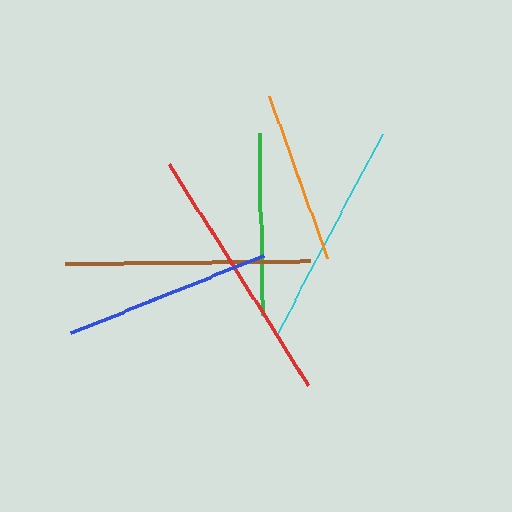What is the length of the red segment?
The red segment is approximately 262 pixels long.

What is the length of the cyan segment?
The cyan segment is approximately 227 pixels long.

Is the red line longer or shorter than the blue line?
The red line is longer than the blue line.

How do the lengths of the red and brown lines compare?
The red and brown lines are approximately the same length.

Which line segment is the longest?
The red line is the longest at approximately 262 pixels.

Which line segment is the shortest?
The orange line is the shortest at approximately 172 pixels.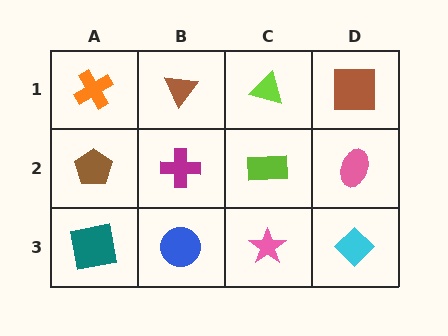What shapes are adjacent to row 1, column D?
A pink ellipse (row 2, column D), a lime triangle (row 1, column C).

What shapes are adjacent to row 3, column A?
A brown pentagon (row 2, column A), a blue circle (row 3, column B).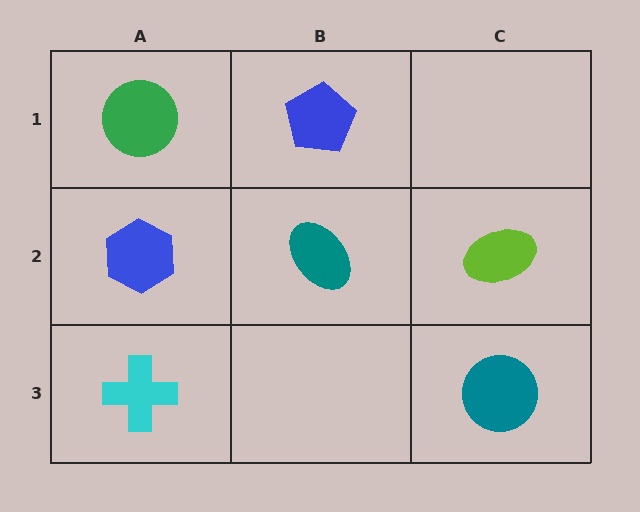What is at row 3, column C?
A teal circle.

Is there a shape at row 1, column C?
No, that cell is empty.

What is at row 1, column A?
A green circle.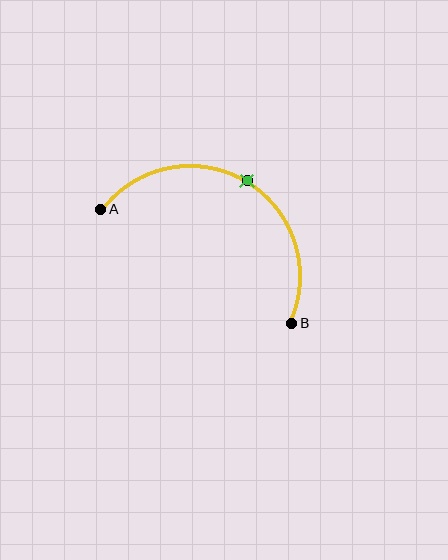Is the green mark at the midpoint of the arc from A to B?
Yes. The green mark lies on the arc at equal arc-length from both A and B — it is the arc midpoint.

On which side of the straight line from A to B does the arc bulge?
The arc bulges above the straight line connecting A and B.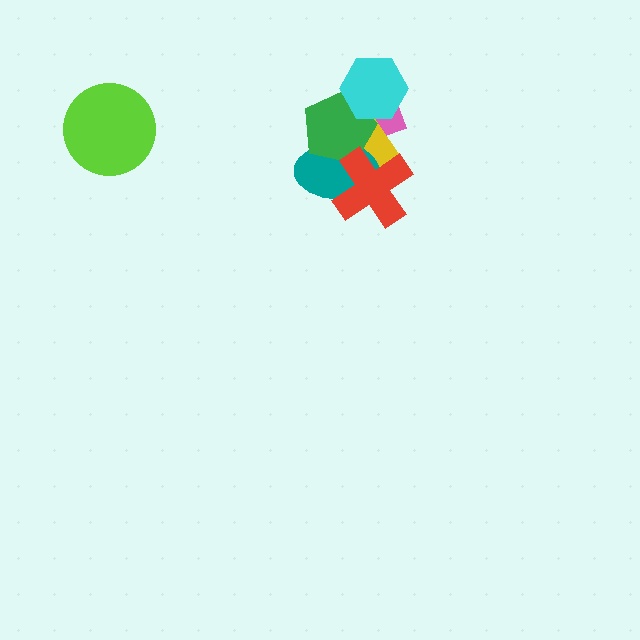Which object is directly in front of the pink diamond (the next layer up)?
The yellow diamond is directly in front of the pink diamond.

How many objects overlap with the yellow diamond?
4 objects overlap with the yellow diamond.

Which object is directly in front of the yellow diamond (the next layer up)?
The teal ellipse is directly in front of the yellow diamond.